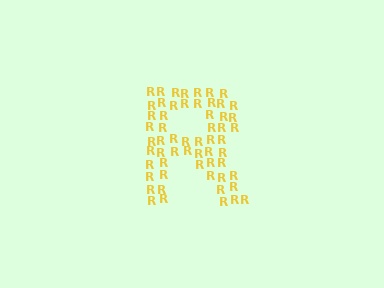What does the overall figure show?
The overall figure shows the letter R.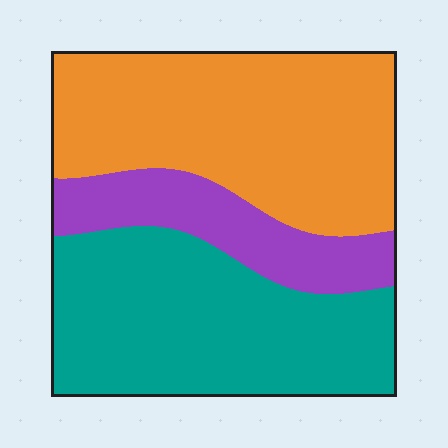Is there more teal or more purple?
Teal.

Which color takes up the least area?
Purple, at roughly 15%.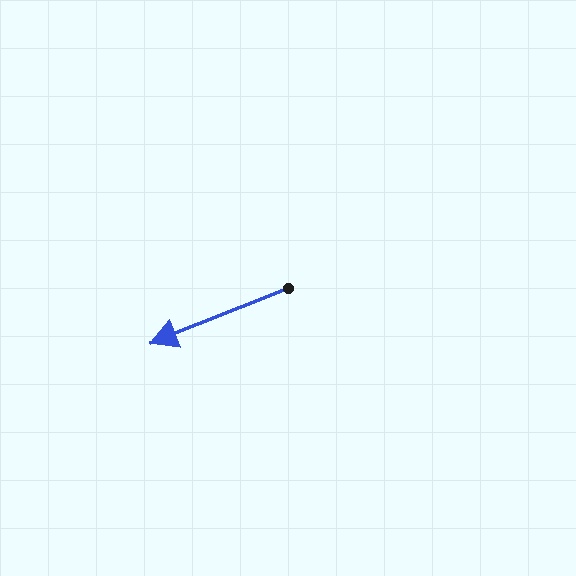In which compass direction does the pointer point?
West.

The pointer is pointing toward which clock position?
Roughly 8 o'clock.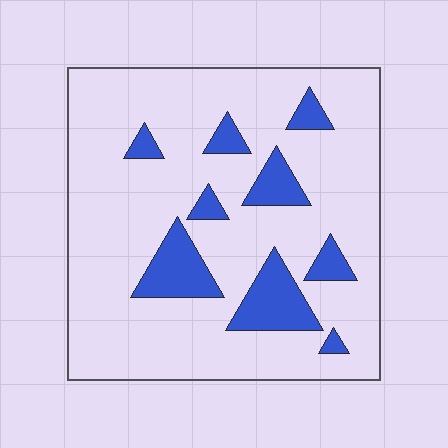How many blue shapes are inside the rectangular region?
9.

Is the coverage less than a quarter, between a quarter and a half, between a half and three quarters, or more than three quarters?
Less than a quarter.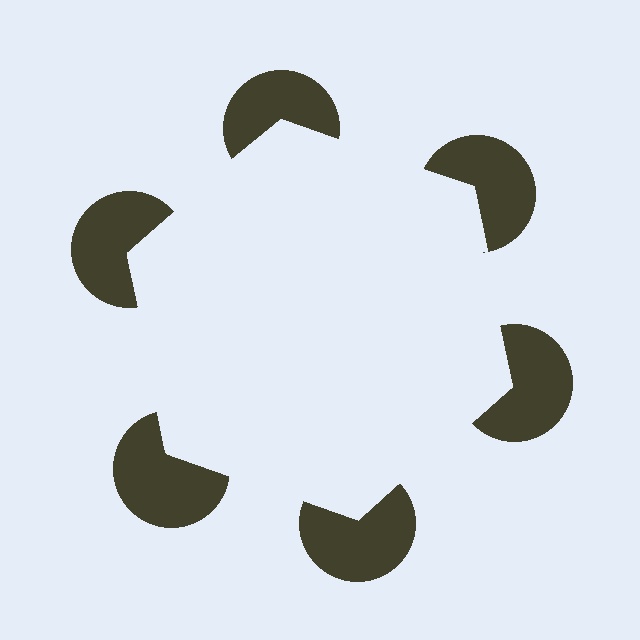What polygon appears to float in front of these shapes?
An illusory hexagon — its edges are inferred from the aligned wedge cuts in the pac-man discs, not physically drawn.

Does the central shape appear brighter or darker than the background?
It typically appears slightly brighter than the background, even though no actual brightness change is drawn.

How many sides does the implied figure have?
6 sides.